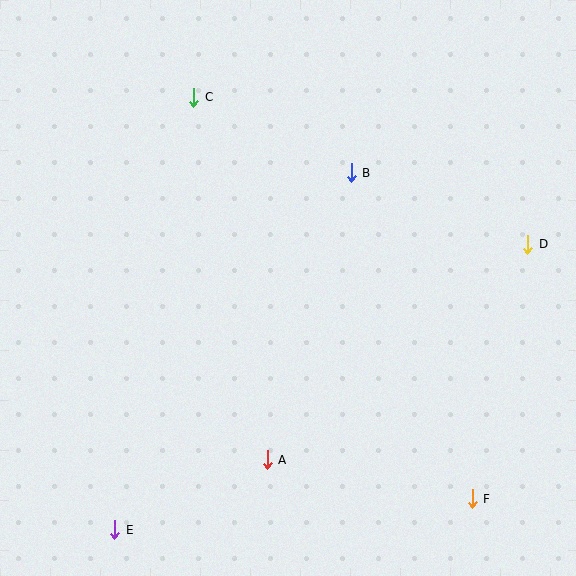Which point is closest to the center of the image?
Point B at (351, 173) is closest to the center.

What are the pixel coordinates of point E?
Point E is at (115, 530).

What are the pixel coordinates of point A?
Point A is at (267, 460).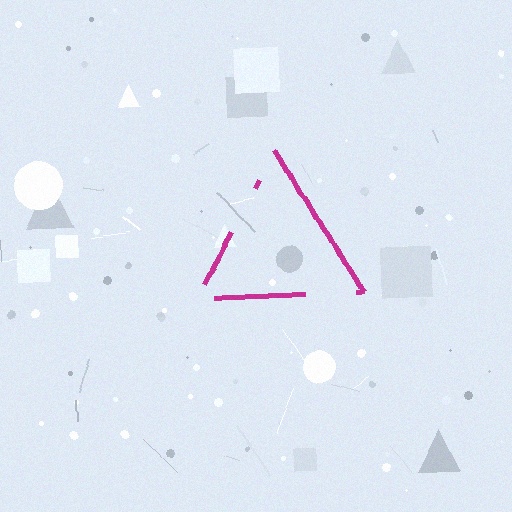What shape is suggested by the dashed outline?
The dashed outline suggests a triangle.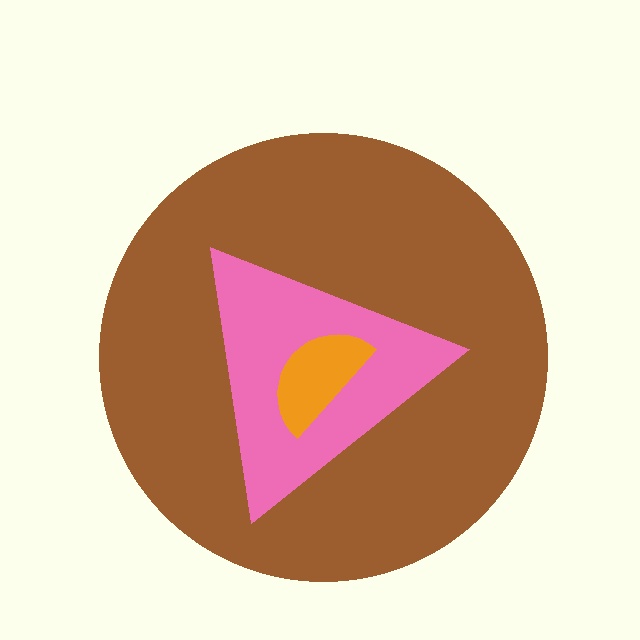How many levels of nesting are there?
3.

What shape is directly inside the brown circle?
The pink triangle.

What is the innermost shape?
The orange semicircle.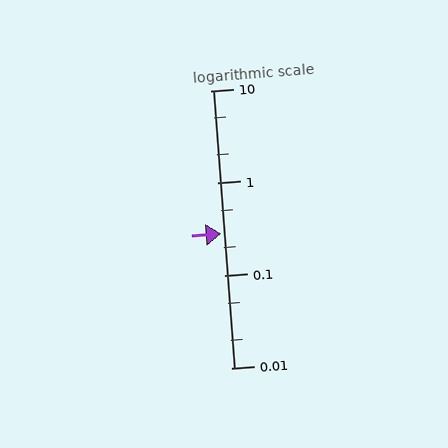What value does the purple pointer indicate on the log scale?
The pointer indicates approximately 0.28.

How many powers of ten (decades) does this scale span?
The scale spans 3 decades, from 0.01 to 10.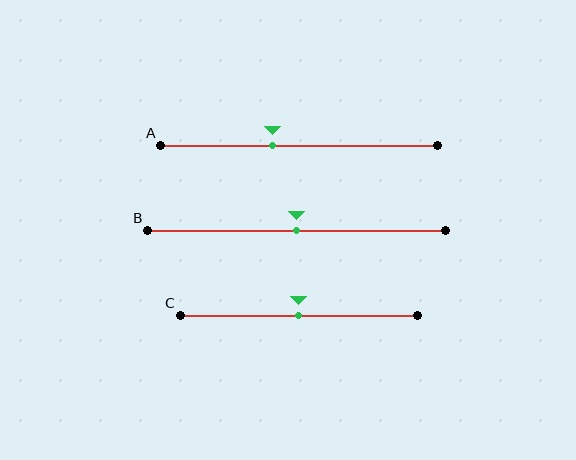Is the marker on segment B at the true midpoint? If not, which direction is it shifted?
Yes, the marker on segment B is at the true midpoint.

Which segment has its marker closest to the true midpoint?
Segment B has its marker closest to the true midpoint.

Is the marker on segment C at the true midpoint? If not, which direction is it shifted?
Yes, the marker on segment C is at the true midpoint.